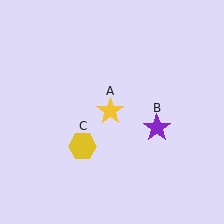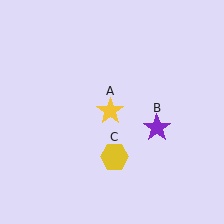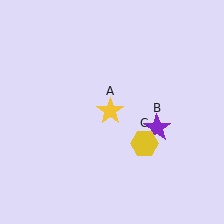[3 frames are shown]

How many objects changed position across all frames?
1 object changed position: yellow hexagon (object C).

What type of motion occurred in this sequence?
The yellow hexagon (object C) rotated counterclockwise around the center of the scene.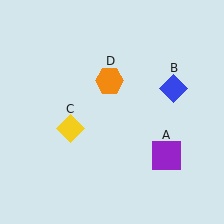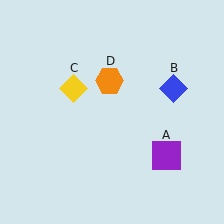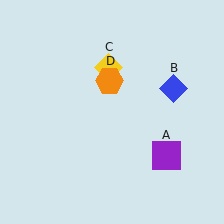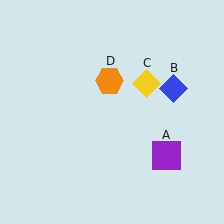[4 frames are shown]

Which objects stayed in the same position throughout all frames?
Purple square (object A) and blue diamond (object B) and orange hexagon (object D) remained stationary.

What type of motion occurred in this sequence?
The yellow diamond (object C) rotated clockwise around the center of the scene.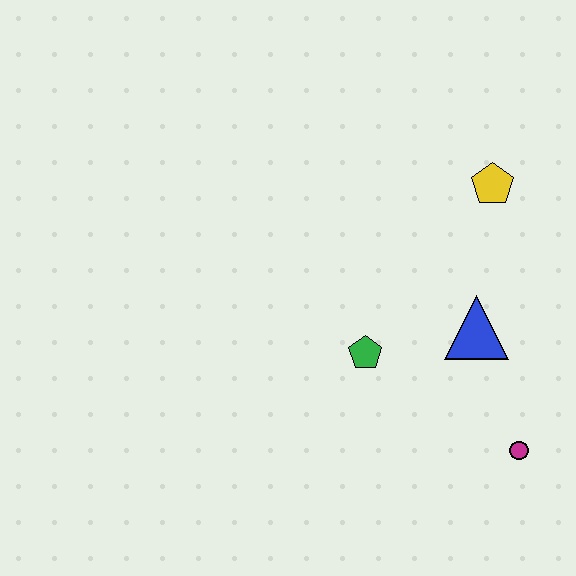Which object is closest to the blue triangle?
The green pentagon is closest to the blue triangle.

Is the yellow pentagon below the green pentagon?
No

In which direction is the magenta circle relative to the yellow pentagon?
The magenta circle is below the yellow pentagon.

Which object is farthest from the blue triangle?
The yellow pentagon is farthest from the blue triangle.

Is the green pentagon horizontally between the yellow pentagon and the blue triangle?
No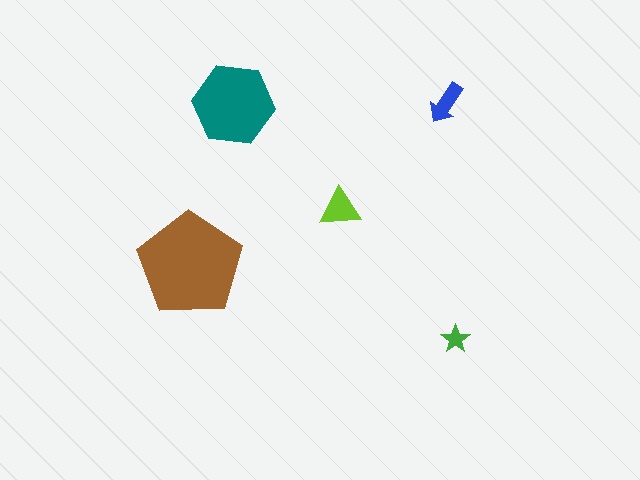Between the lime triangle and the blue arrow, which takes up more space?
The lime triangle.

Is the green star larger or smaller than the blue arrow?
Smaller.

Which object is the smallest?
The green star.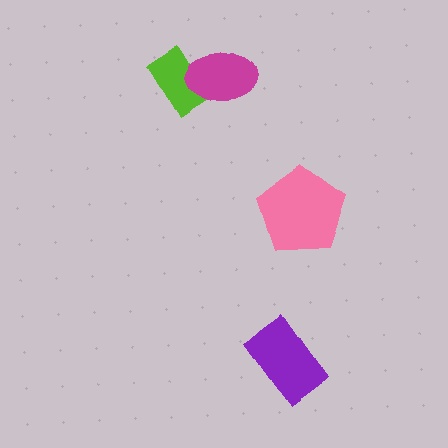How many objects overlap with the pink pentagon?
0 objects overlap with the pink pentagon.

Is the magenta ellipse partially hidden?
No, no other shape covers it.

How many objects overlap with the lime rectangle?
1 object overlaps with the lime rectangle.